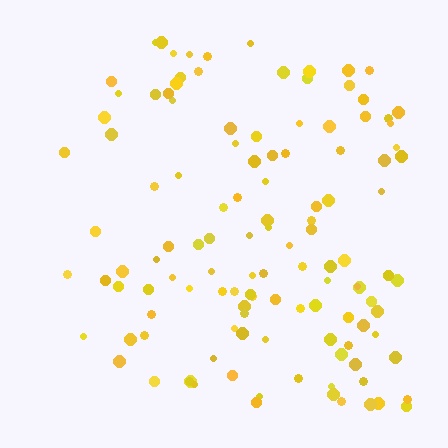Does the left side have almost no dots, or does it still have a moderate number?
Still a moderate number, just noticeably fewer than the right.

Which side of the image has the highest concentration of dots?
The right.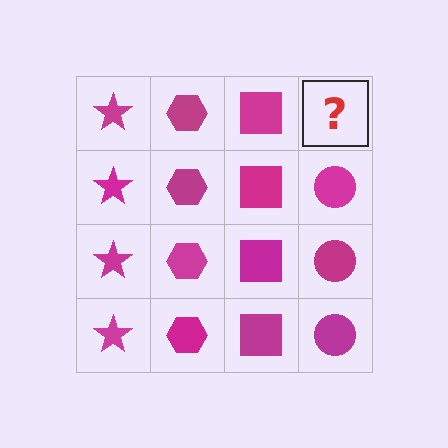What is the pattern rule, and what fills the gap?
The rule is that each column has a consistent shape. The gap should be filled with a magenta circle.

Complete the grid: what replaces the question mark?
The question mark should be replaced with a magenta circle.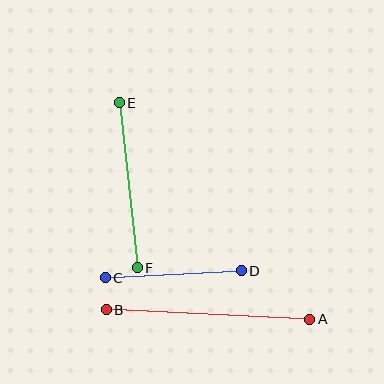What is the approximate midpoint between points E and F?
The midpoint is at approximately (128, 185) pixels.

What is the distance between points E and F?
The distance is approximately 166 pixels.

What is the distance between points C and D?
The distance is approximately 136 pixels.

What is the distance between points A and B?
The distance is approximately 204 pixels.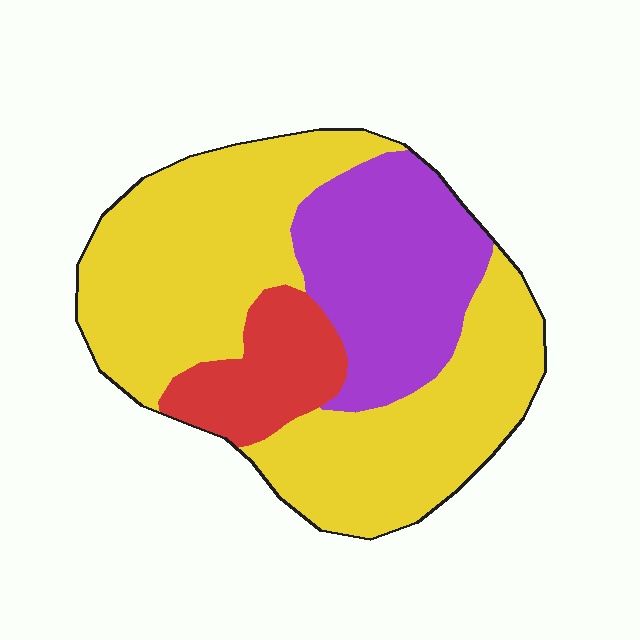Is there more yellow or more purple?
Yellow.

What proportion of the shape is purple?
Purple covers around 25% of the shape.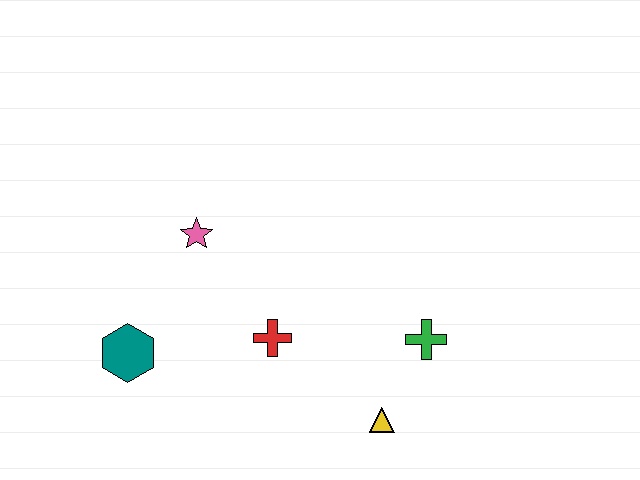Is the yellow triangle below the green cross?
Yes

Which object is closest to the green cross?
The yellow triangle is closest to the green cross.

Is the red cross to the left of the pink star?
No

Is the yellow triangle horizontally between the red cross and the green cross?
Yes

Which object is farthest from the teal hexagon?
The green cross is farthest from the teal hexagon.